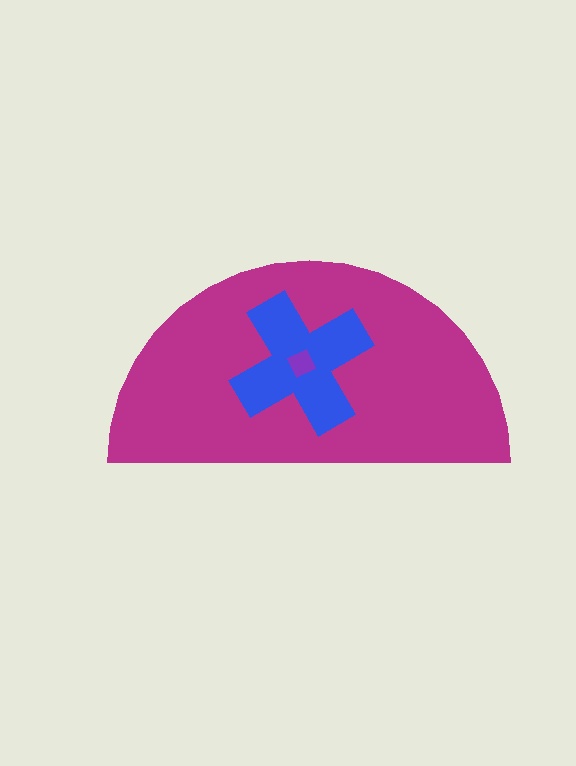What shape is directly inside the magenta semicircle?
The blue cross.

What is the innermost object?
The purple square.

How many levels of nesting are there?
3.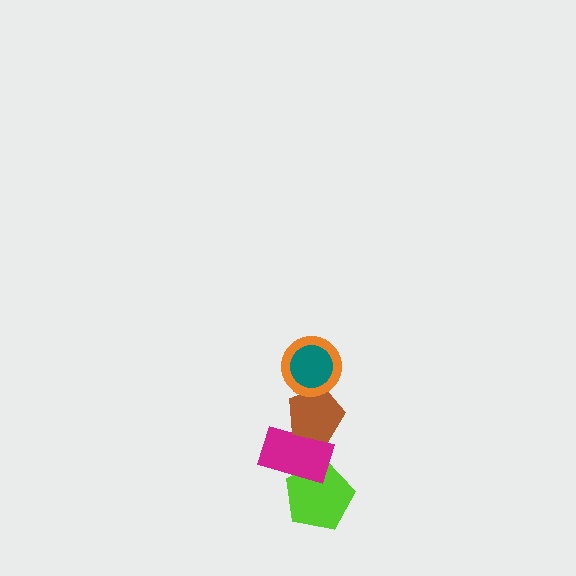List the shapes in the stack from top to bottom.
From top to bottom: the teal circle, the orange circle, the brown pentagon, the magenta rectangle, the lime pentagon.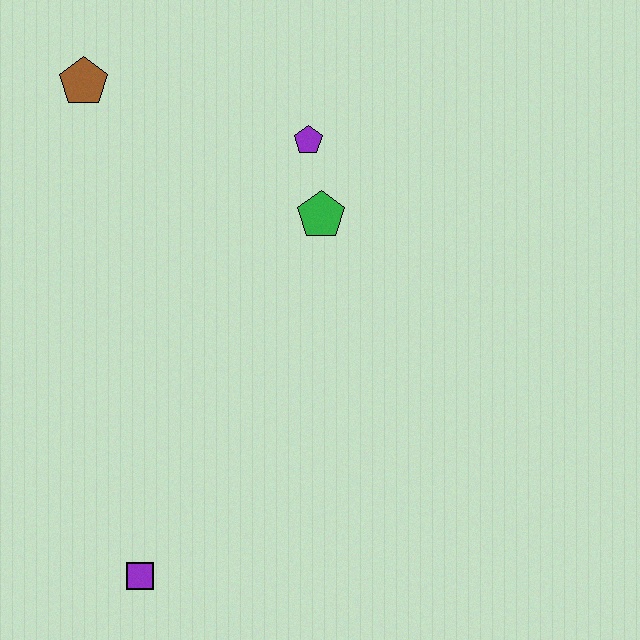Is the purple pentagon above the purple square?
Yes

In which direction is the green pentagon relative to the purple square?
The green pentagon is above the purple square.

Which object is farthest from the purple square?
The brown pentagon is farthest from the purple square.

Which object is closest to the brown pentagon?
The purple pentagon is closest to the brown pentagon.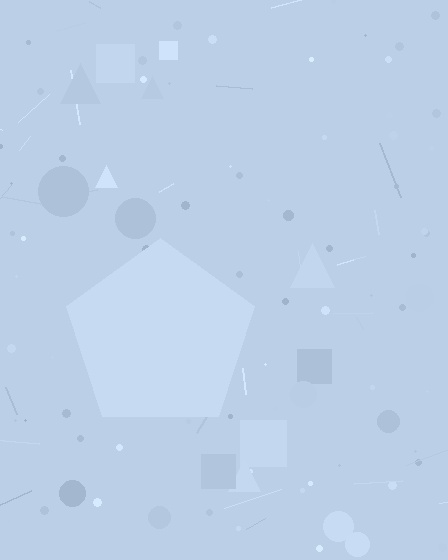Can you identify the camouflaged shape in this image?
The camouflaged shape is a pentagon.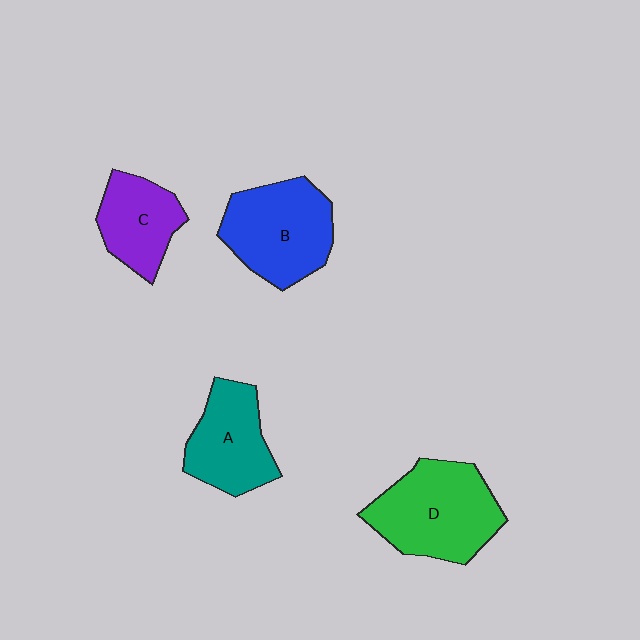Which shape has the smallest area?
Shape C (purple).